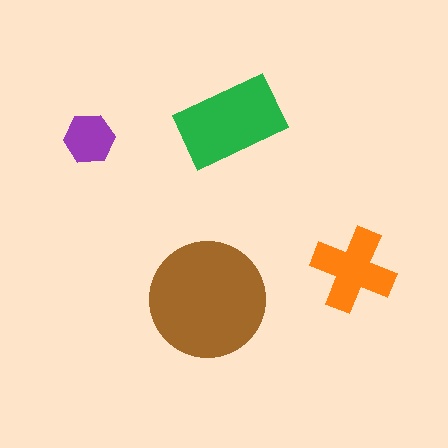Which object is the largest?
The brown circle.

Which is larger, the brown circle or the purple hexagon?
The brown circle.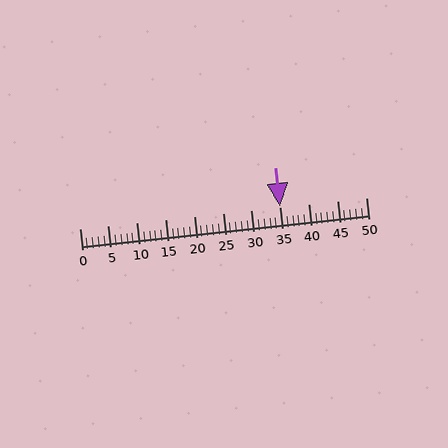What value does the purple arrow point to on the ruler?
The purple arrow points to approximately 35.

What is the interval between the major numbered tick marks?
The major tick marks are spaced 5 units apart.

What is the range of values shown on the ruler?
The ruler shows values from 0 to 50.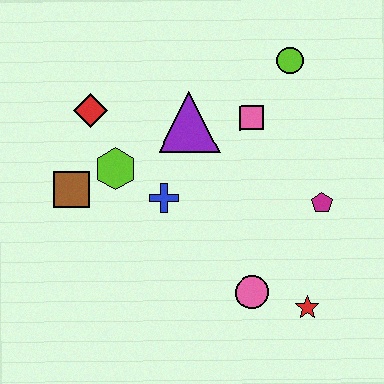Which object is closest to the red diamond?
The lime hexagon is closest to the red diamond.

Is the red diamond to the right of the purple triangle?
No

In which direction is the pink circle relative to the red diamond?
The pink circle is below the red diamond.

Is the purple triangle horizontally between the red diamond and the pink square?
Yes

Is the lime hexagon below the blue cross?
No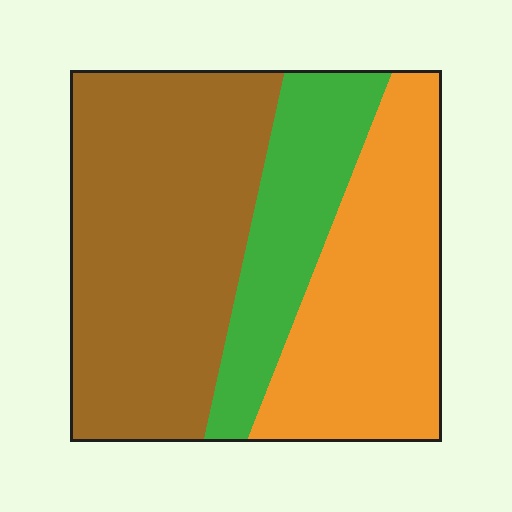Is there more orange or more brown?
Brown.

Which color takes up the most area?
Brown, at roughly 45%.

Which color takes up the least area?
Green, at roughly 20%.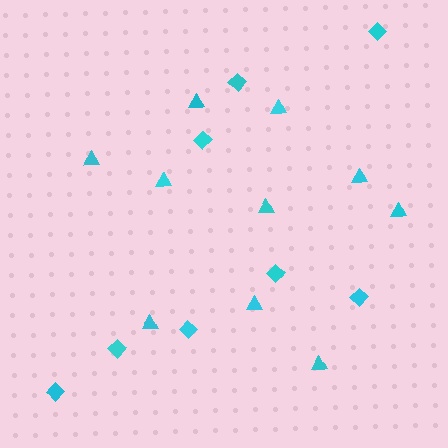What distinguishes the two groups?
There are 2 groups: one group of triangles (10) and one group of diamonds (8).